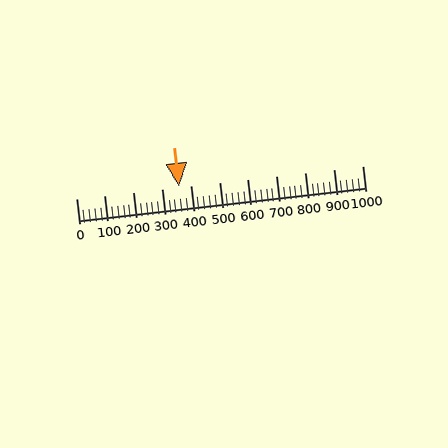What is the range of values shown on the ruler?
The ruler shows values from 0 to 1000.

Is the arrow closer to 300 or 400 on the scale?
The arrow is closer to 400.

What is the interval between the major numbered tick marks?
The major tick marks are spaced 100 units apart.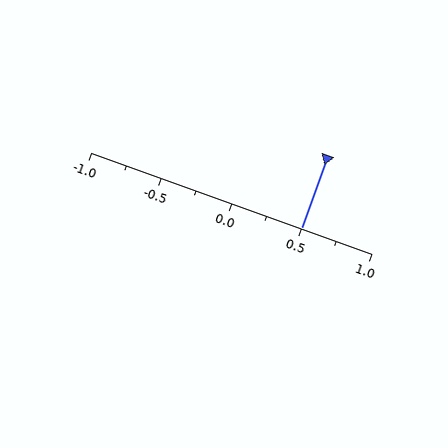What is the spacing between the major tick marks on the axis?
The major ticks are spaced 0.5 apart.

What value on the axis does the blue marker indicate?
The marker indicates approximately 0.5.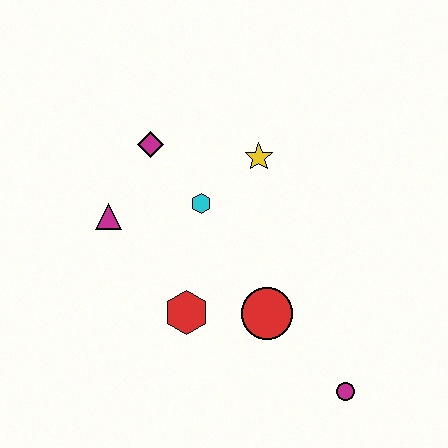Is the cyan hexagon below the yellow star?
Yes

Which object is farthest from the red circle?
The magenta diamond is farthest from the red circle.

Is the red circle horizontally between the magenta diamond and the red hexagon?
No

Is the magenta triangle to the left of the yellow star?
Yes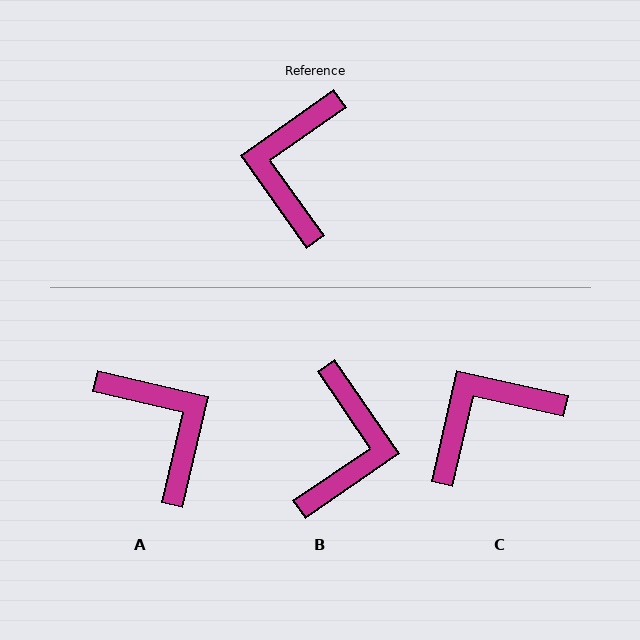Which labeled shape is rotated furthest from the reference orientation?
B, about 179 degrees away.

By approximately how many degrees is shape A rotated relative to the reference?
Approximately 138 degrees clockwise.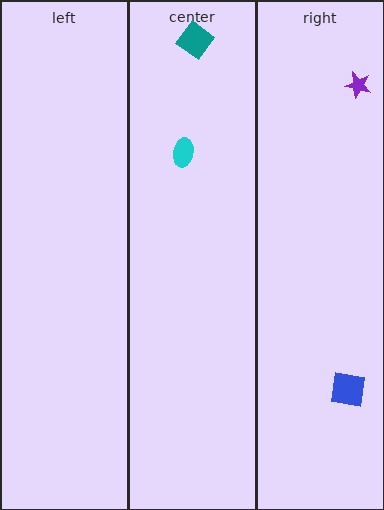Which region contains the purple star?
The right region.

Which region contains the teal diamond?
The center region.